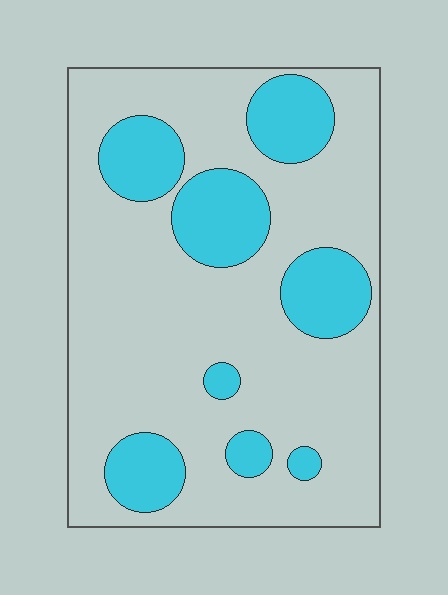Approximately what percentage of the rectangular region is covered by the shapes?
Approximately 25%.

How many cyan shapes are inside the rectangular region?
8.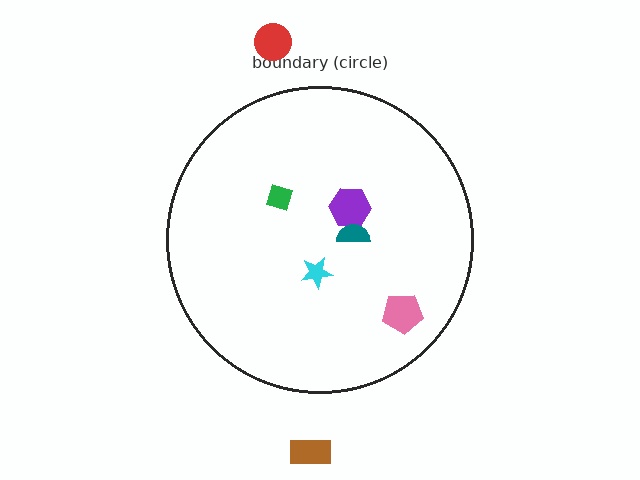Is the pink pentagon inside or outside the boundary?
Inside.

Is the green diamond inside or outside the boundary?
Inside.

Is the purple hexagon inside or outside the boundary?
Inside.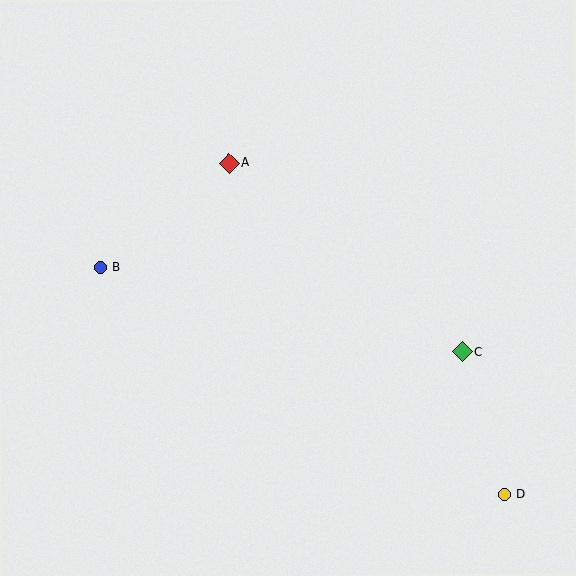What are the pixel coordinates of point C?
Point C is at (462, 352).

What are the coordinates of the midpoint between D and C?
The midpoint between D and C is at (483, 423).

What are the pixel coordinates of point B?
Point B is at (100, 267).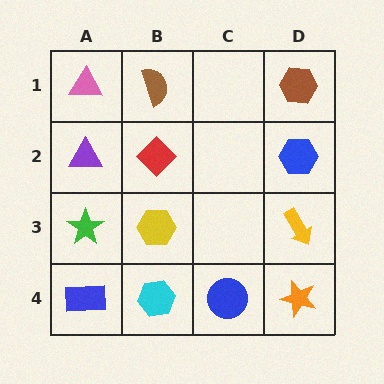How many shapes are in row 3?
3 shapes.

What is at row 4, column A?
A blue rectangle.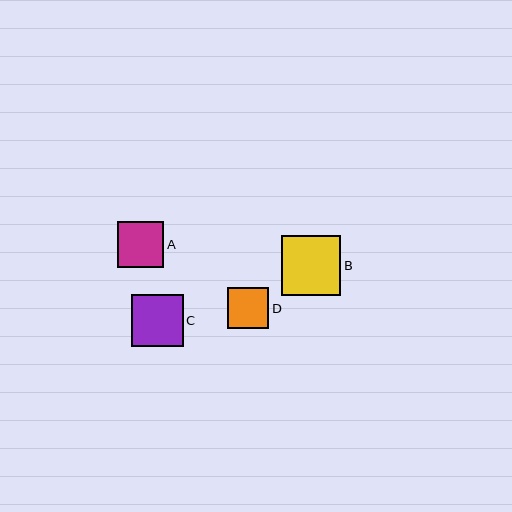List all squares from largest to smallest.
From largest to smallest: B, C, A, D.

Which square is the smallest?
Square D is the smallest with a size of approximately 41 pixels.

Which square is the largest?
Square B is the largest with a size of approximately 59 pixels.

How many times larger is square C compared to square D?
Square C is approximately 1.3 times the size of square D.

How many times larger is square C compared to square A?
Square C is approximately 1.1 times the size of square A.